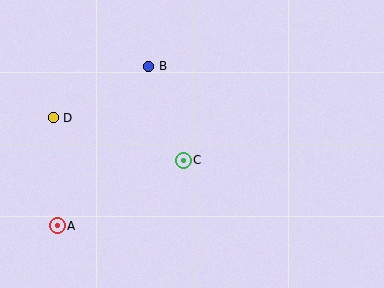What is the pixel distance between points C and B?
The distance between C and B is 100 pixels.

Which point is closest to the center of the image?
Point C at (183, 160) is closest to the center.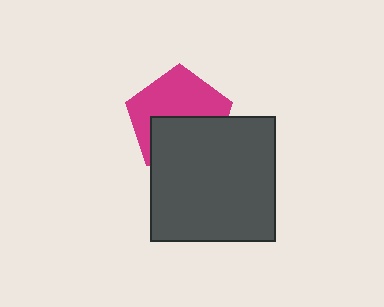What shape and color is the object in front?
The object in front is a dark gray square.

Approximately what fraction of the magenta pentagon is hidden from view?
Roughly 47% of the magenta pentagon is hidden behind the dark gray square.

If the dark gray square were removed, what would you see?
You would see the complete magenta pentagon.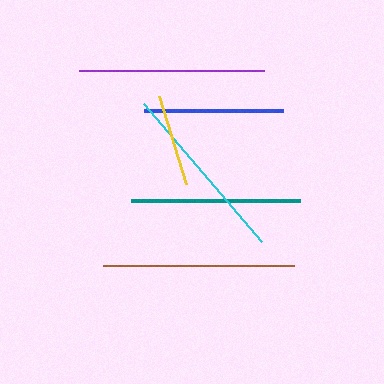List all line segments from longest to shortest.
From longest to shortest: brown, purple, cyan, teal, blue, yellow.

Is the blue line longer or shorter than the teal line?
The teal line is longer than the blue line.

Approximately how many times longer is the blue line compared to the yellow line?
The blue line is approximately 1.5 times the length of the yellow line.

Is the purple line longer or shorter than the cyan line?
The purple line is longer than the cyan line.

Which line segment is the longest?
The brown line is the longest at approximately 191 pixels.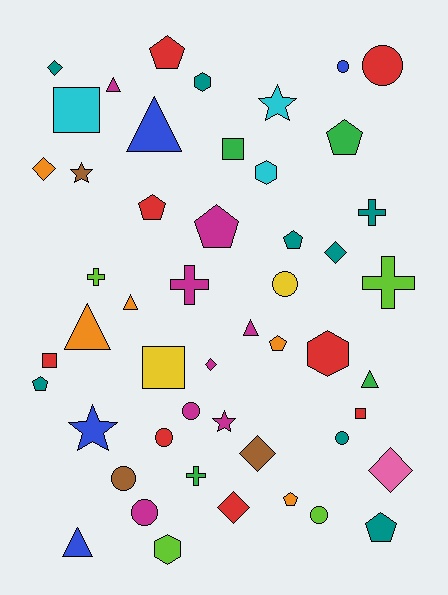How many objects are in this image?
There are 50 objects.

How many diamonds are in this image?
There are 7 diamonds.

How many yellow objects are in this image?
There are 2 yellow objects.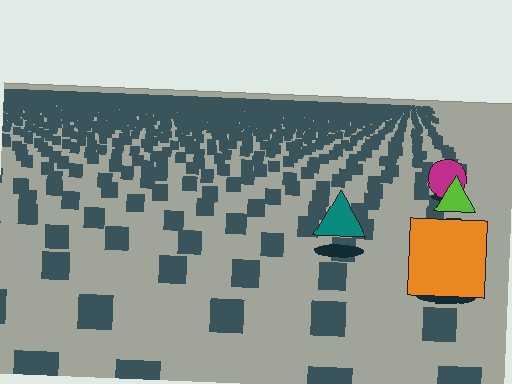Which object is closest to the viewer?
The orange square is closest. The texture marks near it are larger and more spread out.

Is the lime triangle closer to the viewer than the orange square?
No. The orange square is closer — you can tell from the texture gradient: the ground texture is coarser near it.